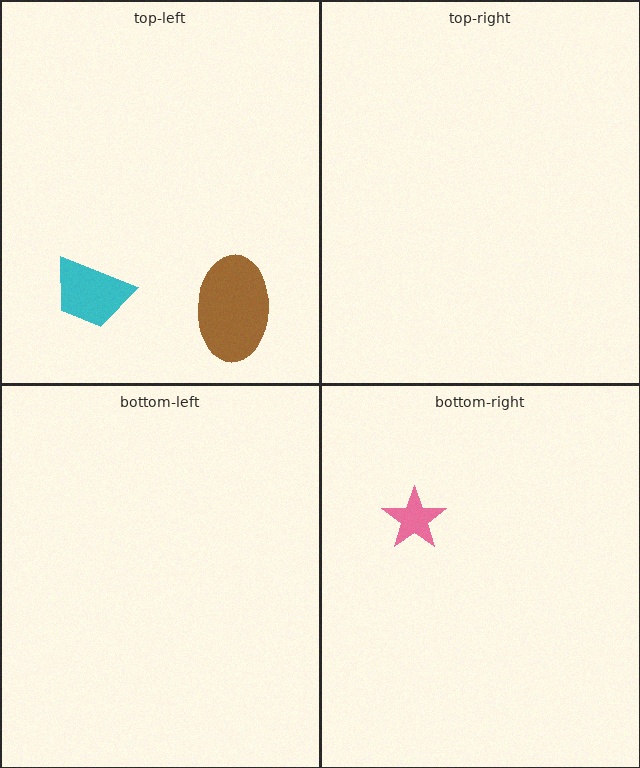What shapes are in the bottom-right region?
The pink star.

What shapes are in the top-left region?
The cyan trapezoid, the brown ellipse.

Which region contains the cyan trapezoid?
The top-left region.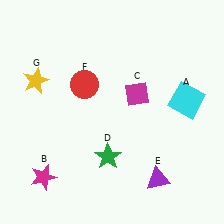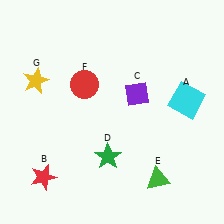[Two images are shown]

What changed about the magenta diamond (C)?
In Image 1, C is magenta. In Image 2, it changed to purple.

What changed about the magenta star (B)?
In Image 1, B is magenta. In Image 2, it changed to red.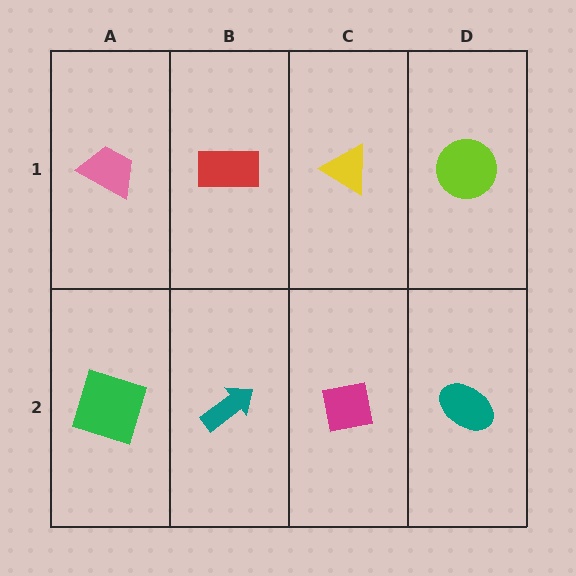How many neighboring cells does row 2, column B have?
3.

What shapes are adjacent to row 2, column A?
A pink trapezoid (row 1, column A), a teal arrow (row 2, column B).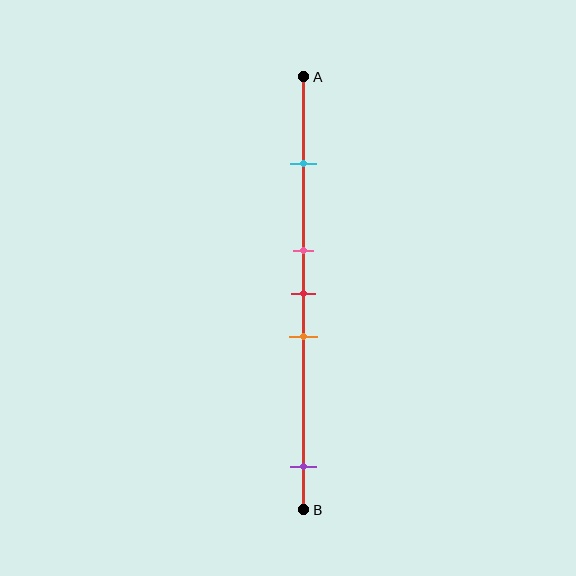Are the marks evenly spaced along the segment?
No, the marks are not evenly spaced.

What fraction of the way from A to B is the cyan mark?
The cyan mark is approximately 20% (0.2) of the way from A to B.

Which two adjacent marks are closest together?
The pink and red marks are the closest adjacent pair.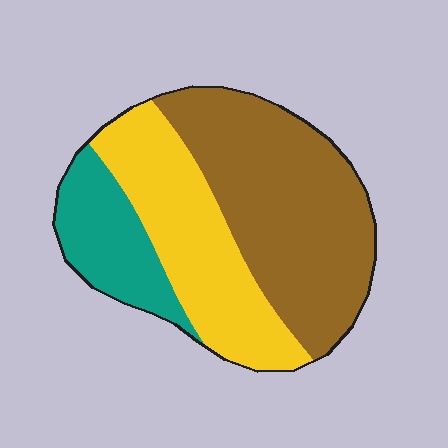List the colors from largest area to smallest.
From largest to smallest: brown, yellow, teal.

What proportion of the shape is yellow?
Yellow covers about 35% of the shape.